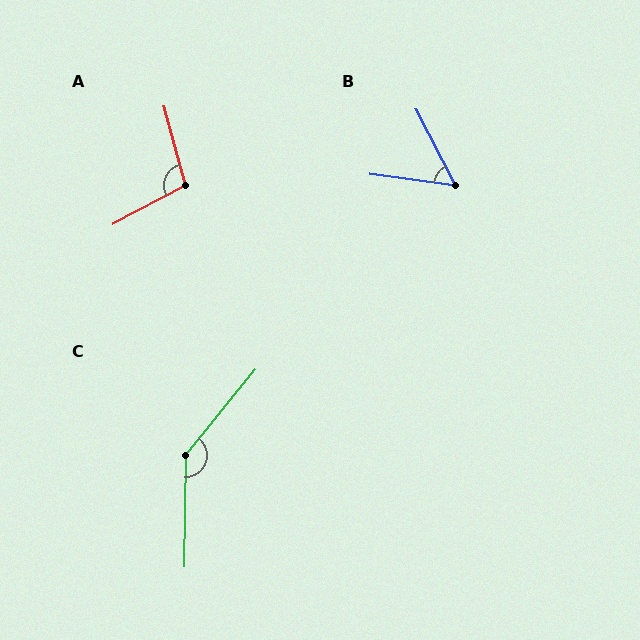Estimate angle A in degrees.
Approximately 103 degrees.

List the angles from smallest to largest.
B (55°), A (103°), C (142°).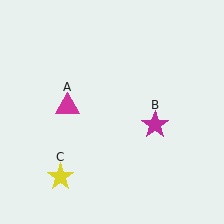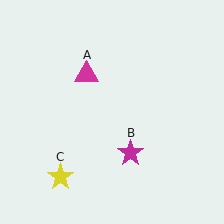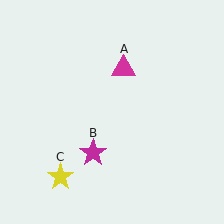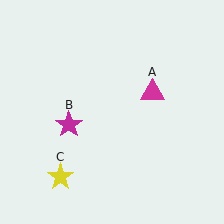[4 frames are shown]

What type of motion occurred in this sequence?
The magenta triangle (object A), magenta star (object B) rotated clockwise around the center of the scene.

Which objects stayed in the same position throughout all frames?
Yellow star (object C) remained stationary.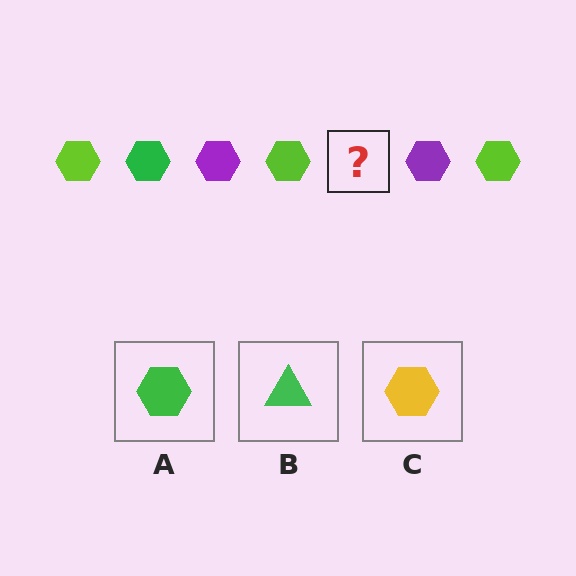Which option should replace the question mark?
Option A.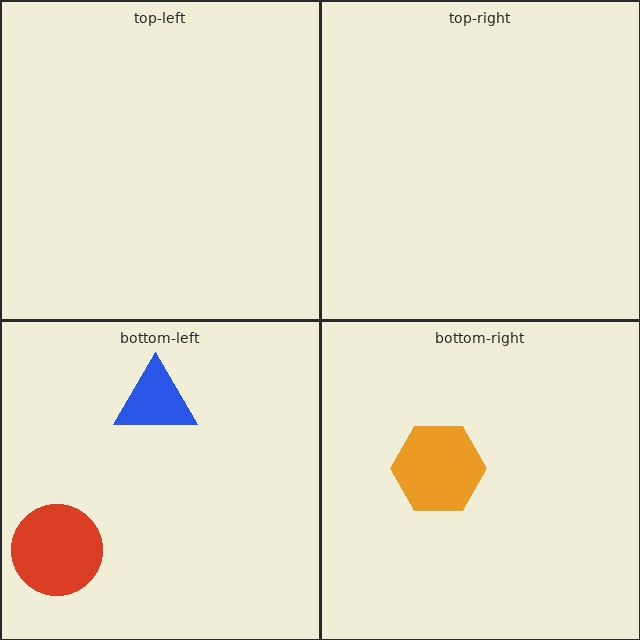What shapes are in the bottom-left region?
The blue triangle, the red circle.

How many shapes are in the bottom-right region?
1.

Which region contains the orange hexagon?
The bottom-right region.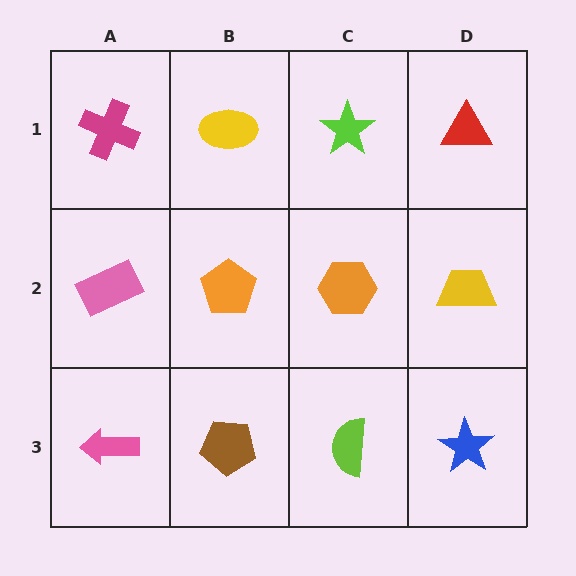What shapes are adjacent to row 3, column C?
An orange hexagon (row 2, column C), a brown pentagon (row 3, column B), a blue star (row 3, column D).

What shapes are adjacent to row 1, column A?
A pink rectangle (row 2, column A), a yellow ellipse (row 1, column B).